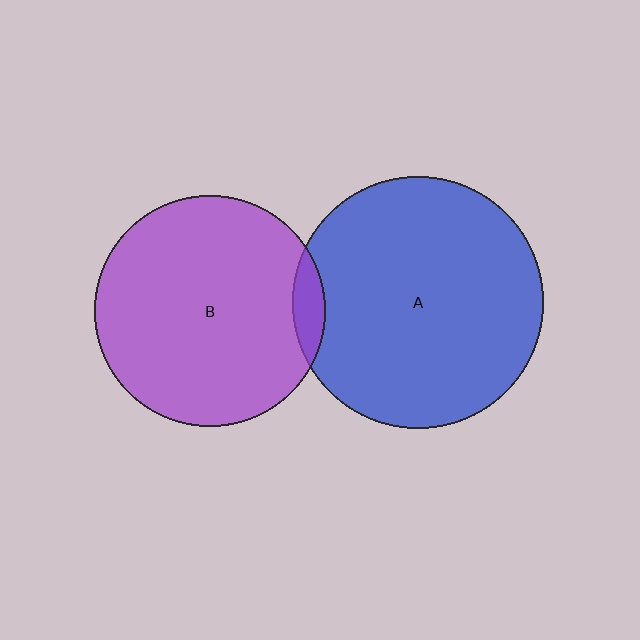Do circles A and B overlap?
Yes.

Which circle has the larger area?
Circle A (blue).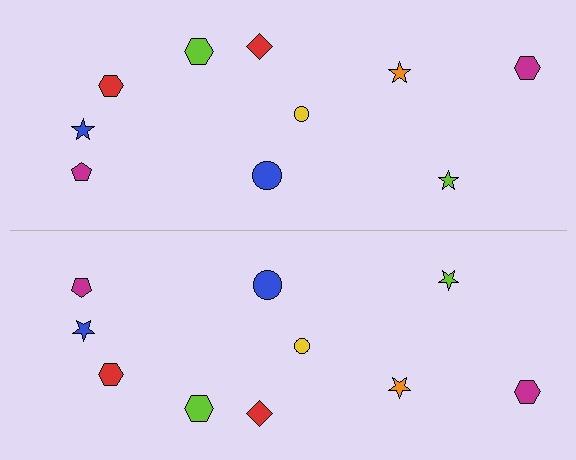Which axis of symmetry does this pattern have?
The pattern has a horizontal axis of symmetry running through the center of the image.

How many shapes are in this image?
There are 20 shapes in this image.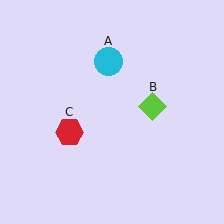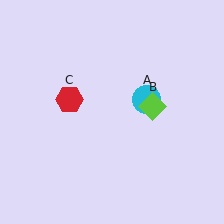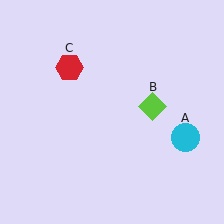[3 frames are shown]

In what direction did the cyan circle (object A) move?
The cyan circle (object A) moved down and to the right.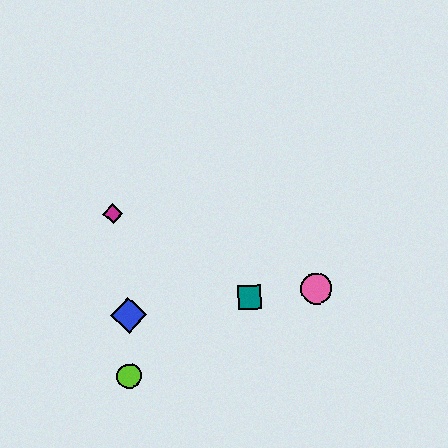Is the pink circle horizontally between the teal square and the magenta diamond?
No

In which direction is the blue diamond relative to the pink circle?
The blue diamond is to the left of the pink circle.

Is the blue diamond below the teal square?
Yes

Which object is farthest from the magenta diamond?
The pink circle is farthest from the magenta diamond.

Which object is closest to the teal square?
The pink circle is closest to the teal square.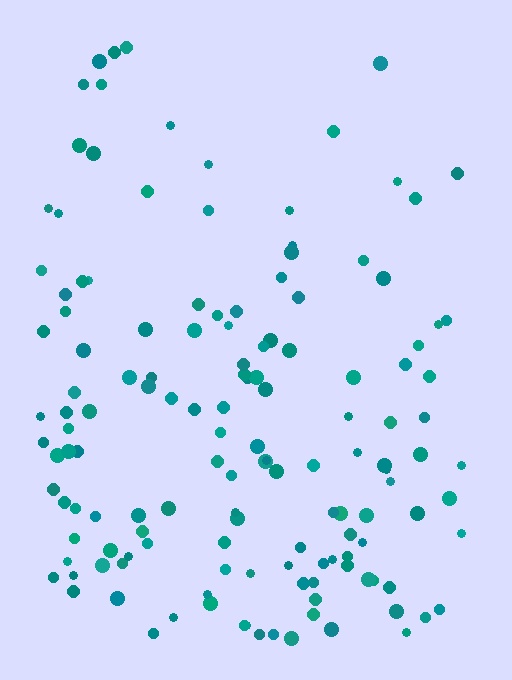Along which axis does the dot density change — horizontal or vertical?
Vertical.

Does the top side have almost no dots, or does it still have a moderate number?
Still a moderate number, just noticeably fewer than the bottom.